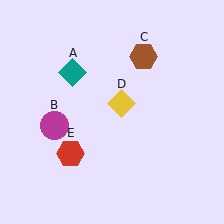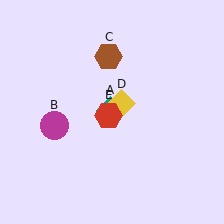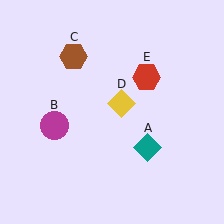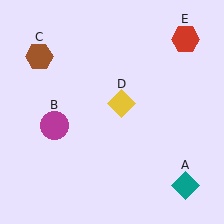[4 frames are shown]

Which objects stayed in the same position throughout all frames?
Magenta circle (object B) and yellow diamond (object D) remained stationary.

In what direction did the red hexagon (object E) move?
The red hexagon (object E) moved up and to the right.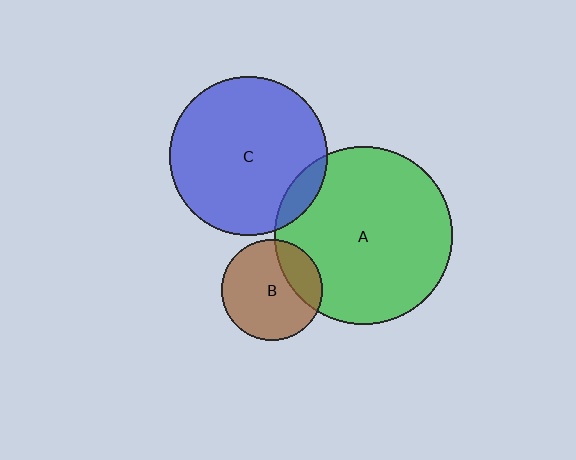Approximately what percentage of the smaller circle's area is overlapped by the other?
Approximately 25%.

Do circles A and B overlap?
Yes.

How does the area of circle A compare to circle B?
Approximately 3.1 times.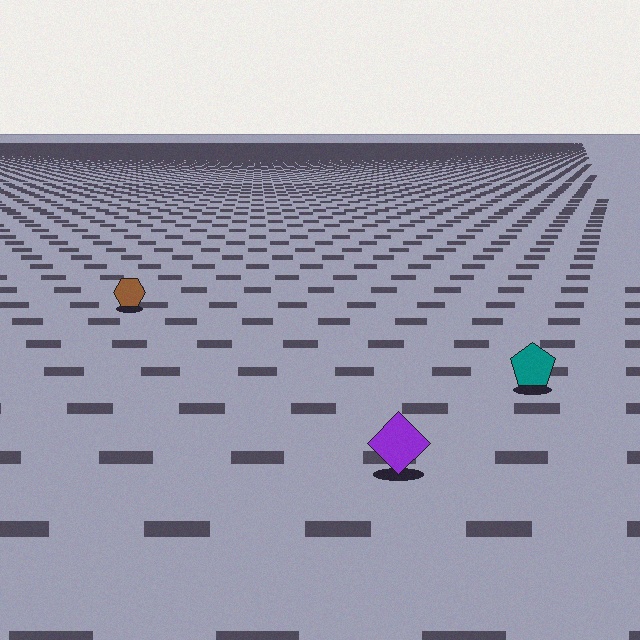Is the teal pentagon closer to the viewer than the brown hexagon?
Yes. The teal pentagon is closer — you can tell from the texture gradient: the ground texture is coarser near it.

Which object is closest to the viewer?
The purple diamond is closest. The texture marks near it are larger and more spread out.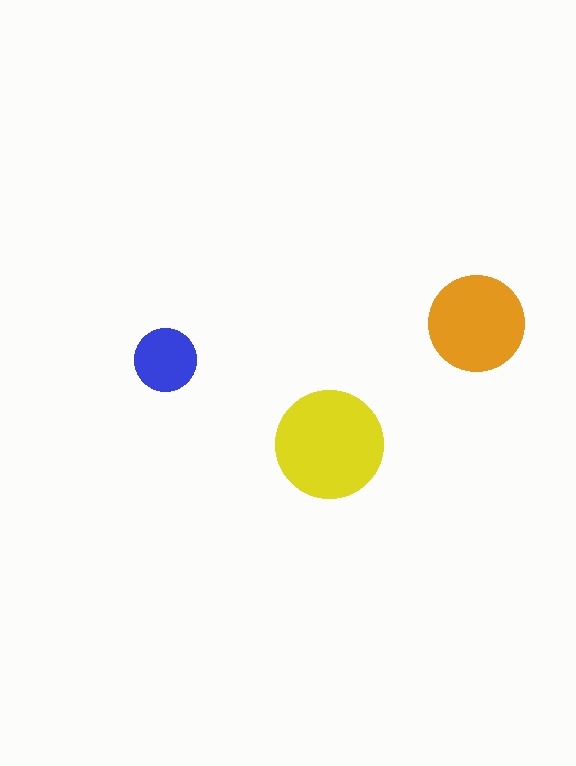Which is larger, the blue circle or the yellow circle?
The yellow one.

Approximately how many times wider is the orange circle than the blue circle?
About 1.5 times wider.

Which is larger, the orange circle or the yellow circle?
The yellow one.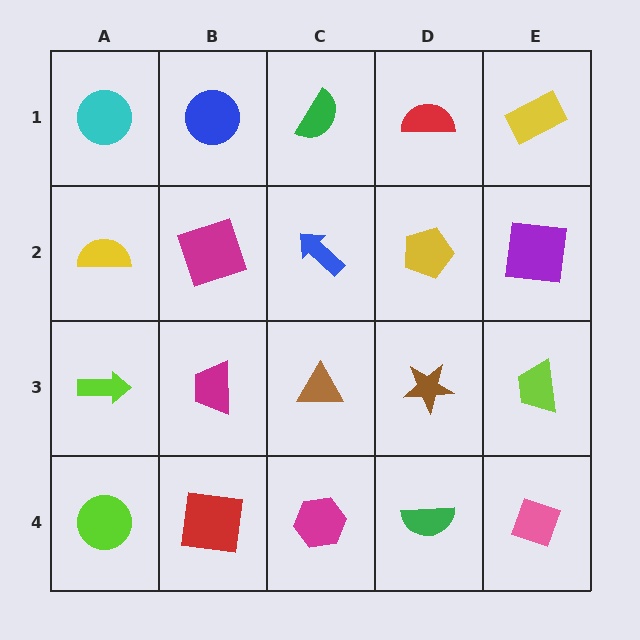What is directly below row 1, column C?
A blue arrow.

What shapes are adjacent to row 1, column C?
A blue arrow (row 2, column C), a blue circle (row 1, column B), a red semicircle (row 1, column D).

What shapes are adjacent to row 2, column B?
A blue circle (row 1, column B), a magenta trapezoid (row 3, column B), a yellow semicircle (row 2, column A), a blue arrow (row 2, column C).